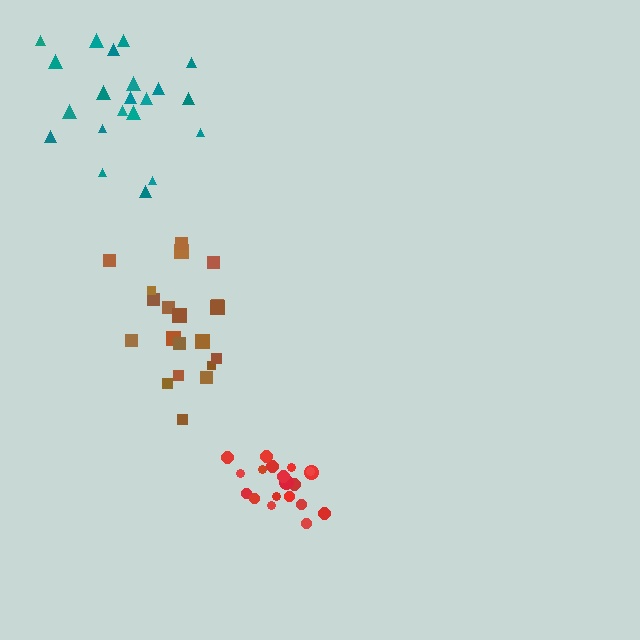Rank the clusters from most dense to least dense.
red, brown, teal.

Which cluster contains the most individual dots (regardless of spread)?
Teal (21).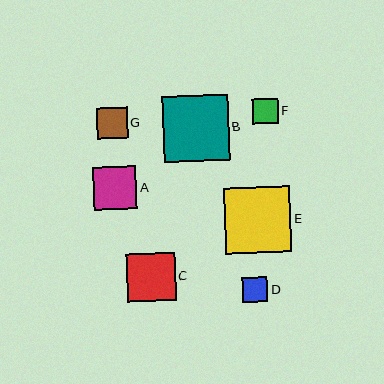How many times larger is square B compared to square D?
Square B is approximately 2.6 times the size of square D.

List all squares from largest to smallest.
From largest to smallest: E, B, C, A, G, F, D.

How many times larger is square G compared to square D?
Square G is approximately 1.2 times the size of square D.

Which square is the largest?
Square E is the largest with a size of approximately 66 pixels.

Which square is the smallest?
Square D is the smallest with a size of approximately 25 pixels.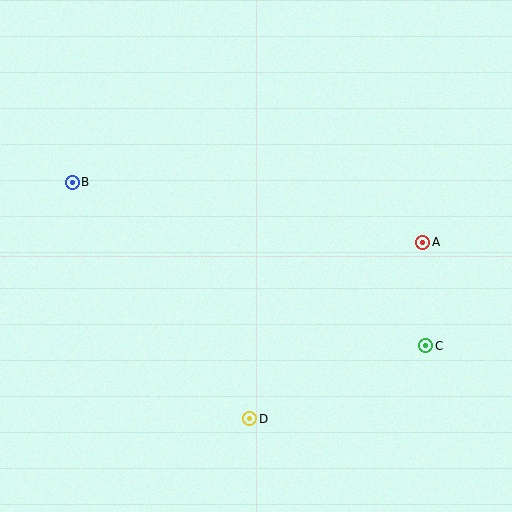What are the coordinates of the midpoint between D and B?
The midpoint between D and B is at (161, 301).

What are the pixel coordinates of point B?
Point B is at (72, 182).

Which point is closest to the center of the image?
Point D at (250, 419) is closest to the center.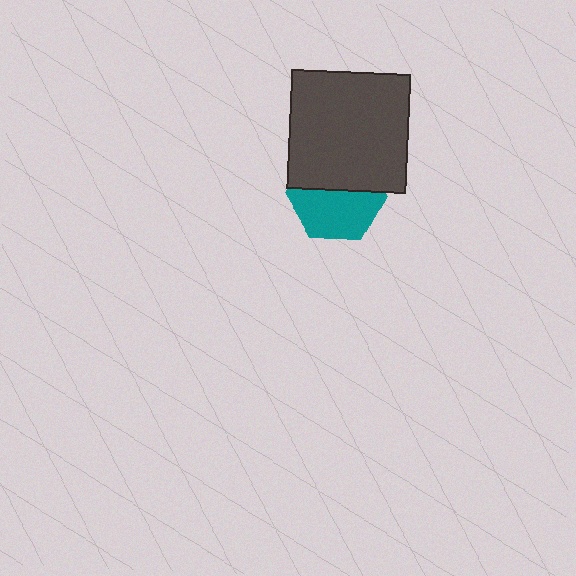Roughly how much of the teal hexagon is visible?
About half of it is visible (roughly 54%).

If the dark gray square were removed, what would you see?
You would see the complete teal hexagon.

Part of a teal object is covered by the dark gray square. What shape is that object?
It is a hexagon.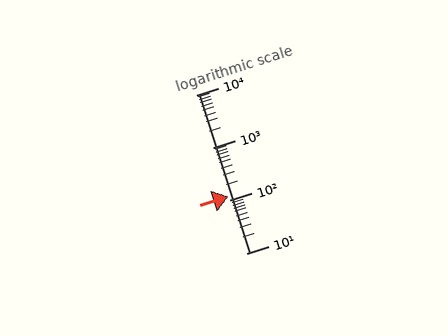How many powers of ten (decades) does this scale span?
The scale spans 3 decades, from 10 to 10000.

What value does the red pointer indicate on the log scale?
The pointer indicates approximately 120.